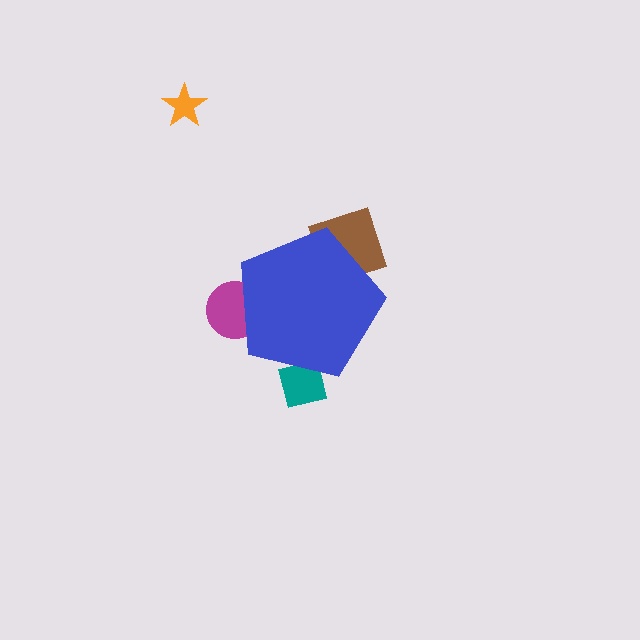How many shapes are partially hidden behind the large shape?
3 shapes are partially hidden.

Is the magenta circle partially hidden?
Yes, the magenta circle is partially hidden behind the blue pentagon.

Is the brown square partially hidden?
Yes, the brown square is partially hidden behind the blue pentagon.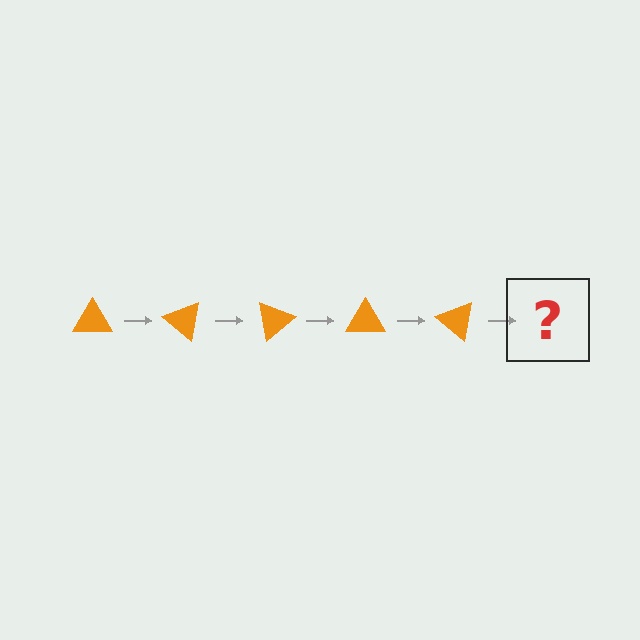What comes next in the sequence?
The next element should be an orange triangle rotated 200 degrees.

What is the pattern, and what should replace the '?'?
The pattern is that the triangle rotates 40 degrees each step. The '?' should be an orange triangle rotated 200 degrees.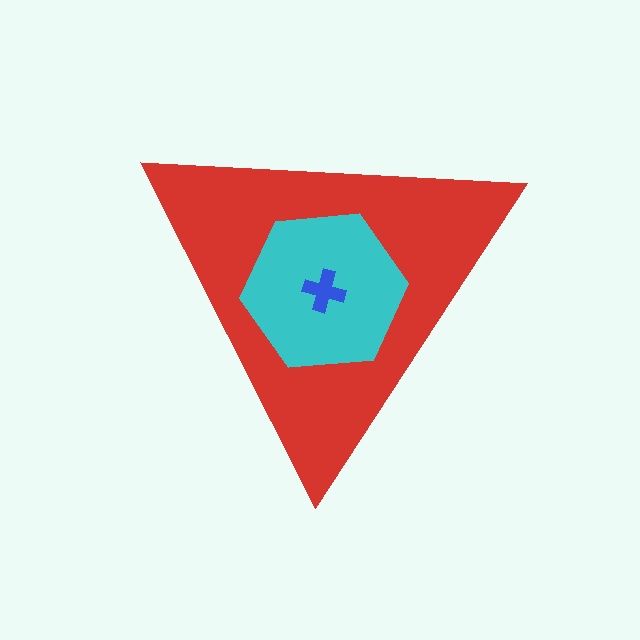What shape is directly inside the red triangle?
The cyan hexagon.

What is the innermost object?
The blue cross.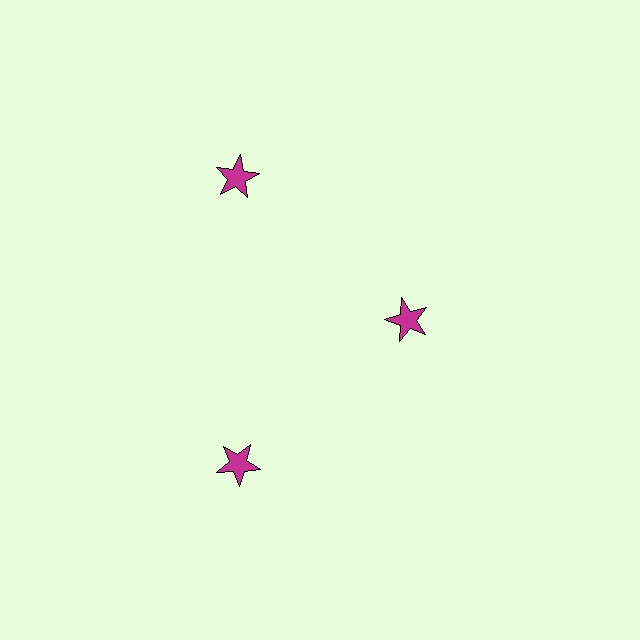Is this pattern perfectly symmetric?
No. The 3 magenta stars are arranged in a ring, but one element near the 3 o'clock position is pulled inward toward the center, breaking the 3-fold rotational symmetry.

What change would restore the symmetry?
The symmetry would be restored by moving it outward, back onto the ring so that all 3 stars sit at equal angles and equal distance from the center.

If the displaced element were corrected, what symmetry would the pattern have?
It would have 3-fold rotational symmetry — the pattern would map onto itself every 120 degrees.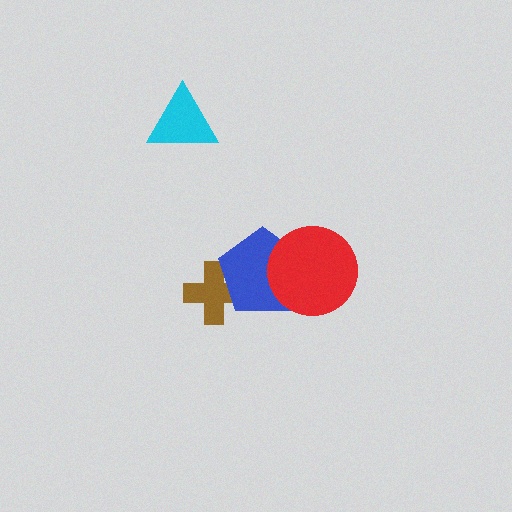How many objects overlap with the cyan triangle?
0 objects overlap with the cyan triangle.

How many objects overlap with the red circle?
1 object overlaps with the red circle.